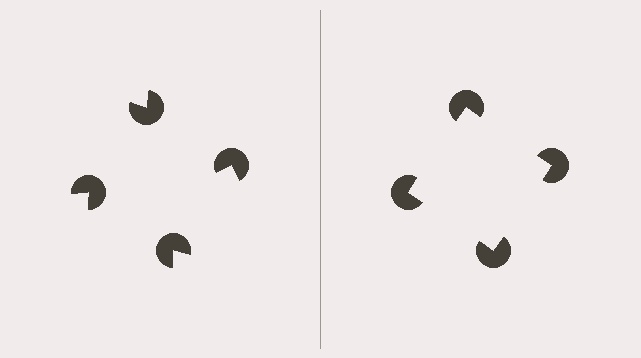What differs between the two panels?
The pac-man discs are positioned identically on both sides; only the wedge orientations differ. On the right they align to a square; on the left they are misaligned.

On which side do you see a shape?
An illusory square appears on the right side. On the left side the wedge cuts are rotated, so no coherent shape forms.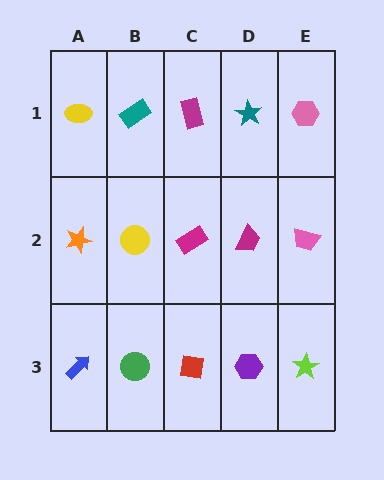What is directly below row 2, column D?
A purple hexagon.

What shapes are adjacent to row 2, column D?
A teal star (row 1, column D), a purple hexagon (row 3, column D), a magenta rectangle (row 2, column C), a pink trapezoid (row 2, column E).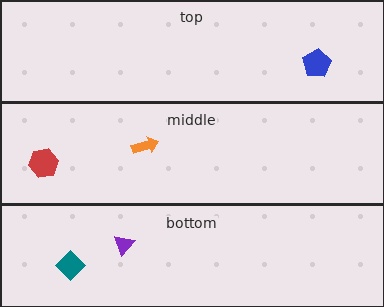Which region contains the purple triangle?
The bottom region.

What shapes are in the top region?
The blue pentagon.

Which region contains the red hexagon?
The middle region.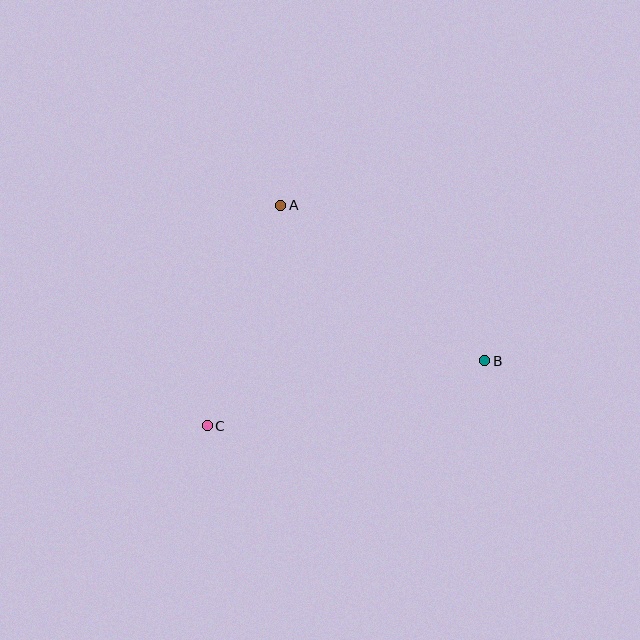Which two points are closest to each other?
Points A and C are closest to each other.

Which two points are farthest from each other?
Points B and C are farthest from each other.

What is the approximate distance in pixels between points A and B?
The distance between A and B is approximately 257 pixels.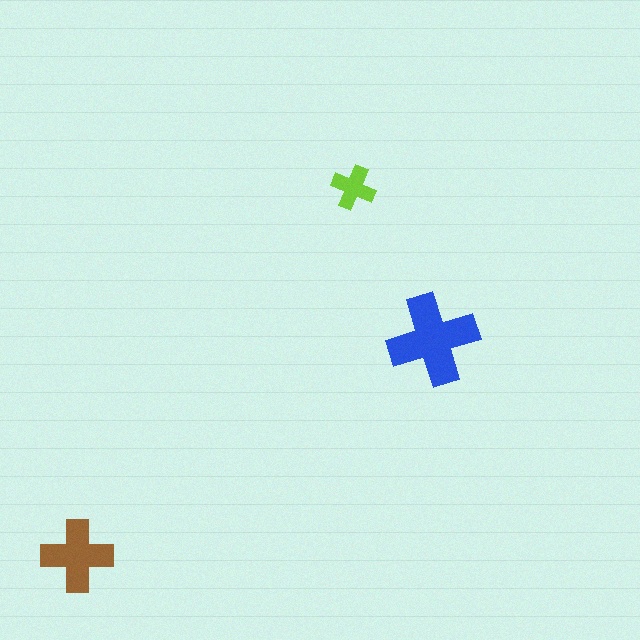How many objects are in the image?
There are 3 objects in the image.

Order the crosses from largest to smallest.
the blue one, the brown one, the lime one.